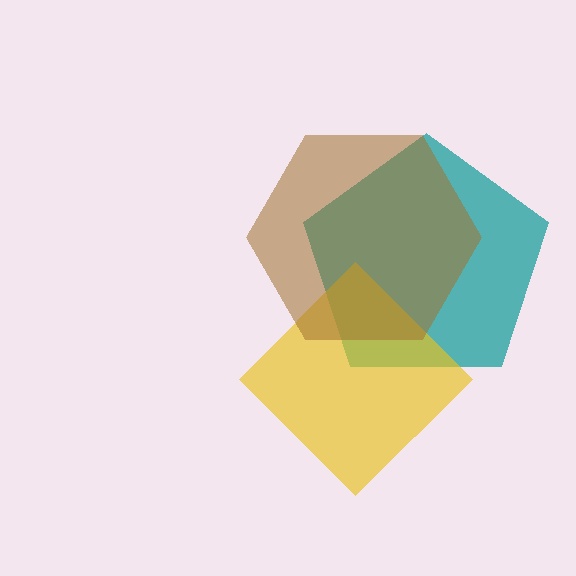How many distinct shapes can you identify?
There are 3 distinct shapes: a teal pentagon, a yellow diamond, a brown hexagon.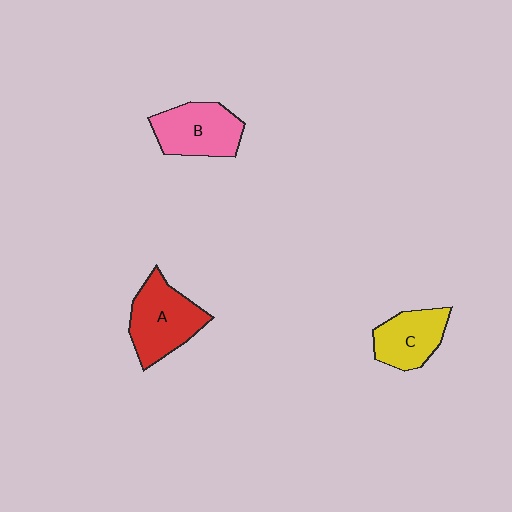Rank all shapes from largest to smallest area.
From largest to smallest: A (red), B (pink), C (yellow).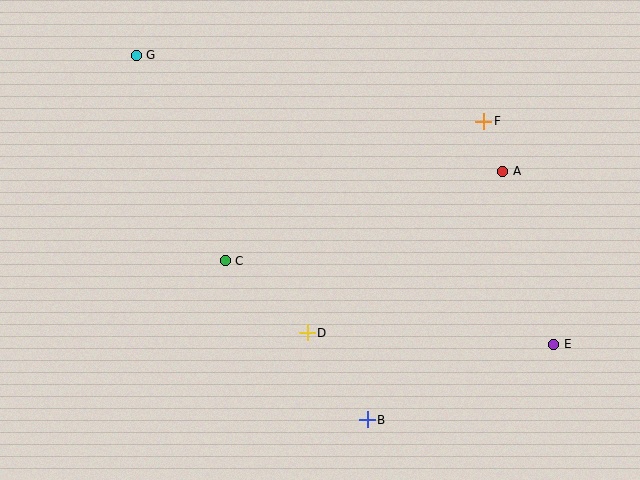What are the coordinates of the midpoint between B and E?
The midpoint between B and E is at (461, 382).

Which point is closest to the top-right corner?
Point F is closest to the top-right corner.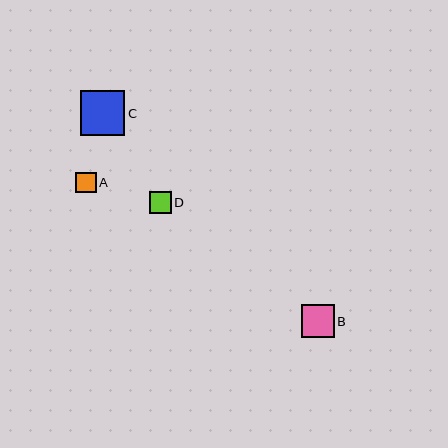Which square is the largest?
Square C is the largest with a size of approximately 44 pixels.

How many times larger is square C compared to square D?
Square C is approximately 2.0 times the size of square D.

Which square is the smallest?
Square A is the smallest with a size of approximately 21 pixels.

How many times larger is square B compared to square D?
Square B is approximately 1.5 times the size of square D.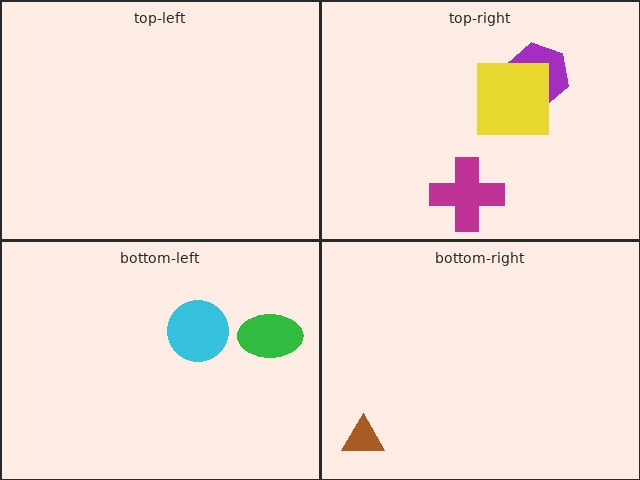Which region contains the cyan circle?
The bottom-left region.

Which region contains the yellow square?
The top-right region.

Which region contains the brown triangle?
The bottom-right region.